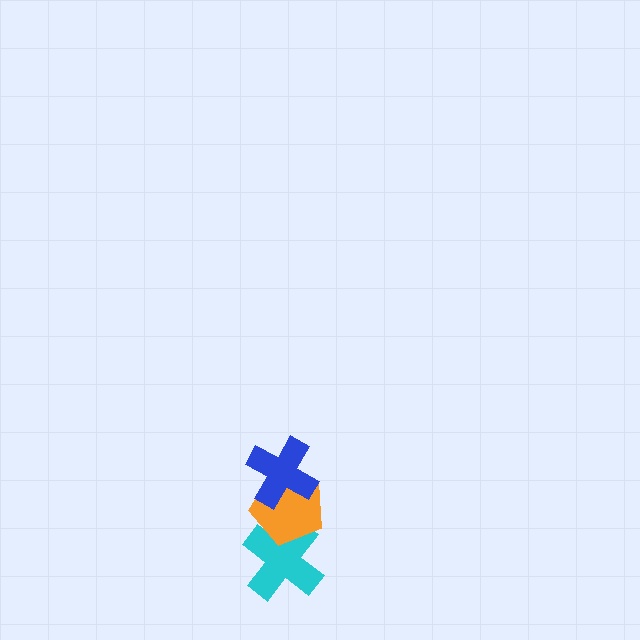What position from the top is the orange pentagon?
The orange pentagon is 2nd from the top.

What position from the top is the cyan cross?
The cyan cross is 3rd from the top.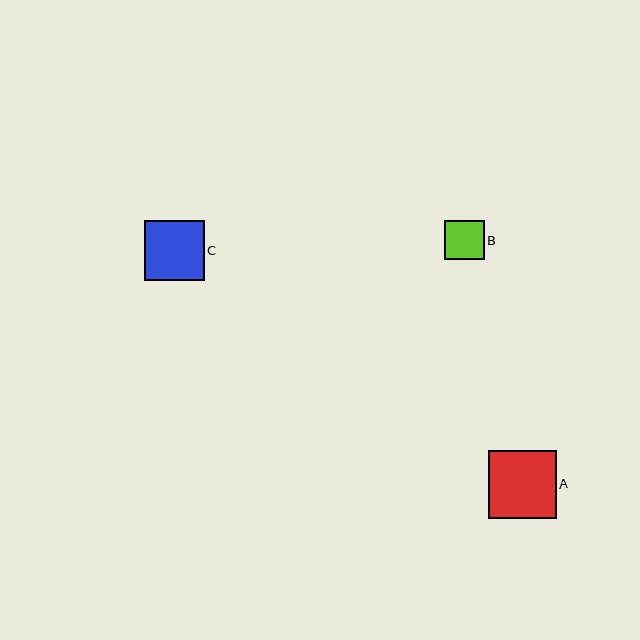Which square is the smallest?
Square B is the smallest with a size of approximately 39 pixels.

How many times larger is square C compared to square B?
Square C is approximately 1.5 times the size of square B.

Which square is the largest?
Square A is the largest with a size of approximately 68 pixels.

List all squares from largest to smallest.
From largest to smallest: A, C, B.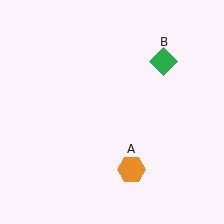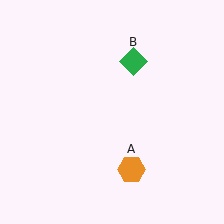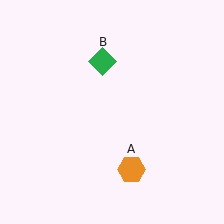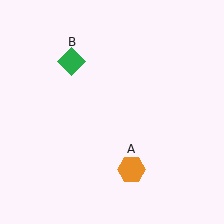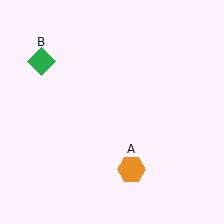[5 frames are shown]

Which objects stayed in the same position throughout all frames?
Orange hexagon (object A) remained stationary.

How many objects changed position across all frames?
1 object changed position: green diamond (object B).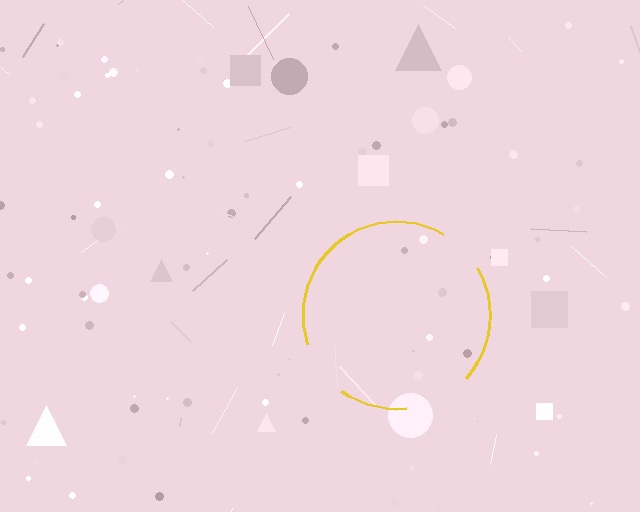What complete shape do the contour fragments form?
The contour fragments form a circle.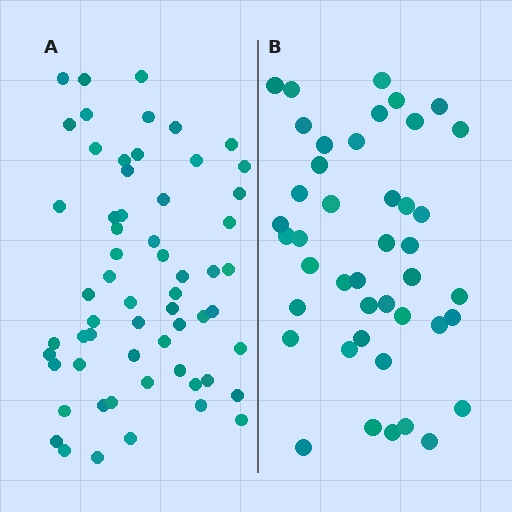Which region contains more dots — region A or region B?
Region A (the left region) has more dots.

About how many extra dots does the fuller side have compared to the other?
Region A has approximately 15 more dots than region B.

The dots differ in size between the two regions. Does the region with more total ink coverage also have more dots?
No. Region B has more total ink coverage because its dots are larger, but region A actually contains more individual dots. Total area can be misleading — the number of items is what matters here.